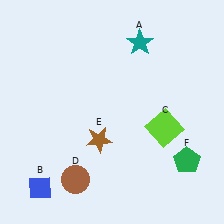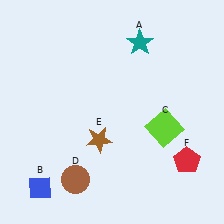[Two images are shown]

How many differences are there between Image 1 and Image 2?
There is 1 difference between the two images.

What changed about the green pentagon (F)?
In Image 1, F is green. In Image 2, it changed to red.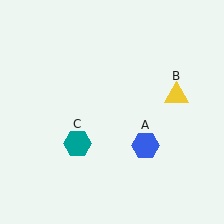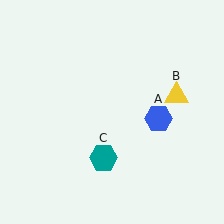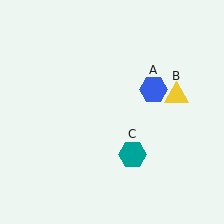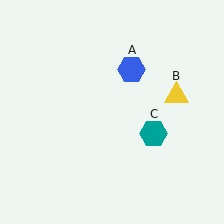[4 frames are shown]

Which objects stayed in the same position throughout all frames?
Yellow triangle (object B) remained stationary.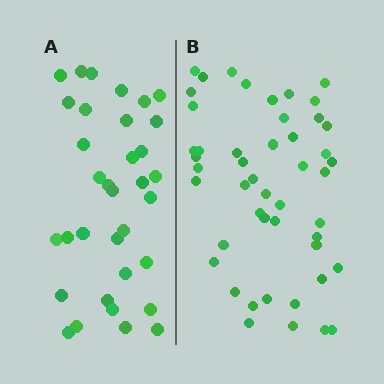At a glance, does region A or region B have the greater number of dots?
Region B (the right region) has more dots.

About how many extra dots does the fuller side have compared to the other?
Region B has approximately 15 more dots than region A.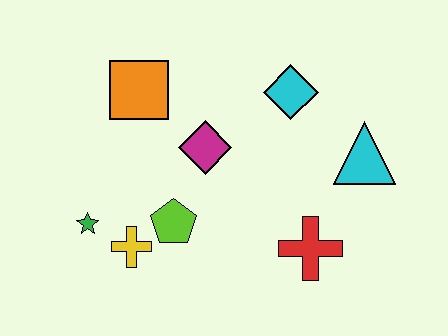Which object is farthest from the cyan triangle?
The green star is farthest from the cyan triangle.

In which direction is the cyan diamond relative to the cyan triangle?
The cyan diamond is to the left of the cyan triangle.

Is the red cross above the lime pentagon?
No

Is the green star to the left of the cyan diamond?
Yes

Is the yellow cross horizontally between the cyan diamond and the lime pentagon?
No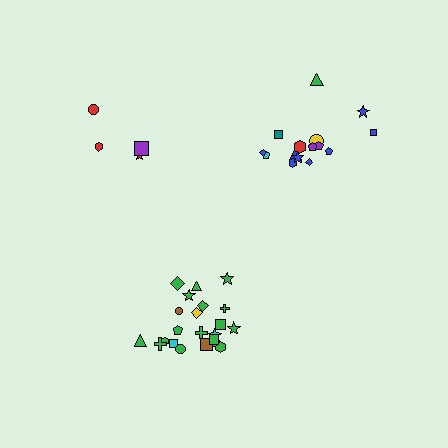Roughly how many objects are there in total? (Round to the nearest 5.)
Roughly 40 objects in total.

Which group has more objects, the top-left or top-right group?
The top-right group.